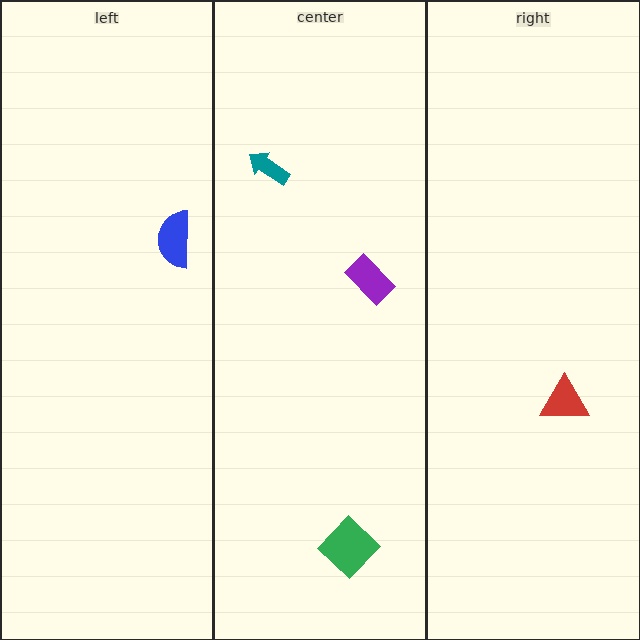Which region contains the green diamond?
The center region.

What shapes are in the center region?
The purple rectangle, the green diamond, the teal arrow.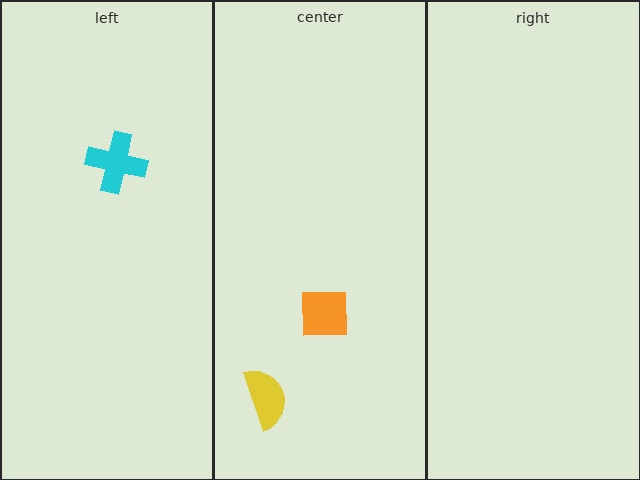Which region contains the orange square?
The center region.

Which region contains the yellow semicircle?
The center region.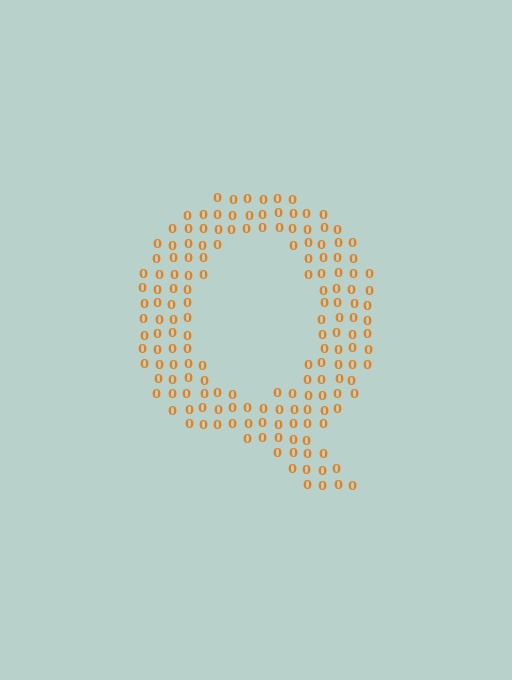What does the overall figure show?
The overall figure shows the letter Q.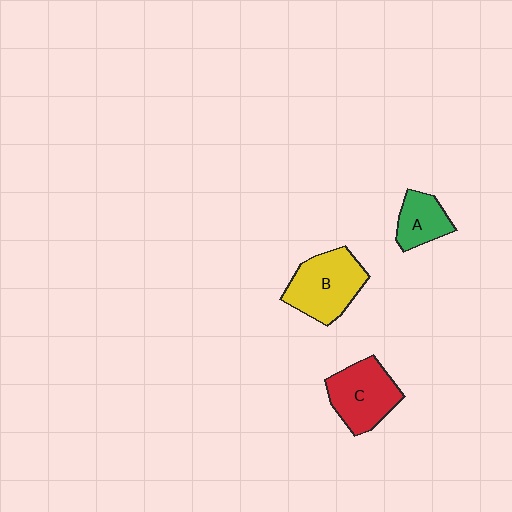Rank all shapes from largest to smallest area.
From largest to smallest: B (yellow), C (red), A (green).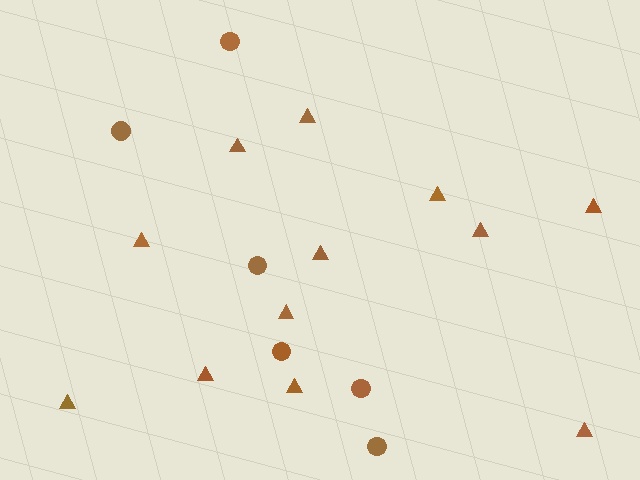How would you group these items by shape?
There are 2 groups: one group of triangles (12) and one group of circles (6).